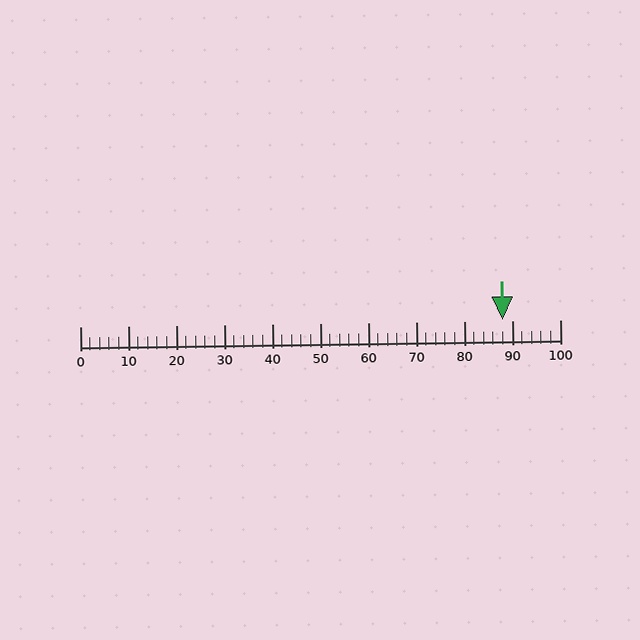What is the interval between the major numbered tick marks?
The major tick marks are spaced 10 units apart.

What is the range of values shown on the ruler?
The ruler shows values from 0 to 100.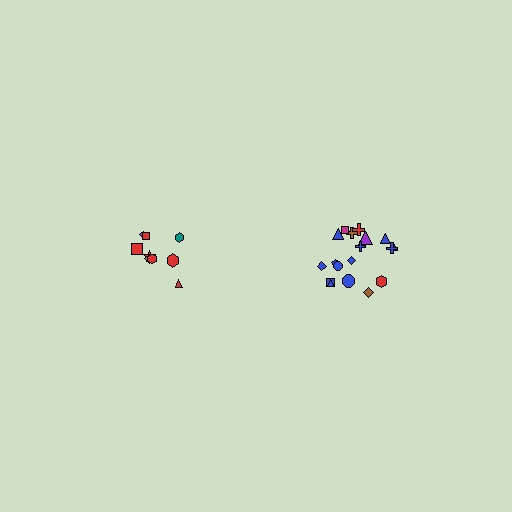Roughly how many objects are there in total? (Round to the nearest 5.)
Roughly 30 objects in total.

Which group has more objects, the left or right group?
The right group.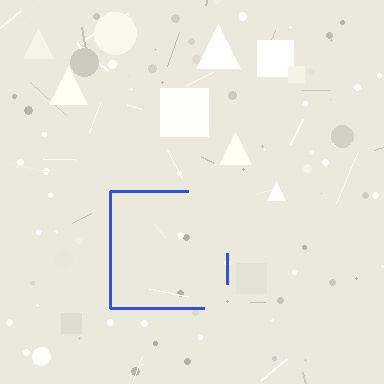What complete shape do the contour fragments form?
The contour fragments form a square.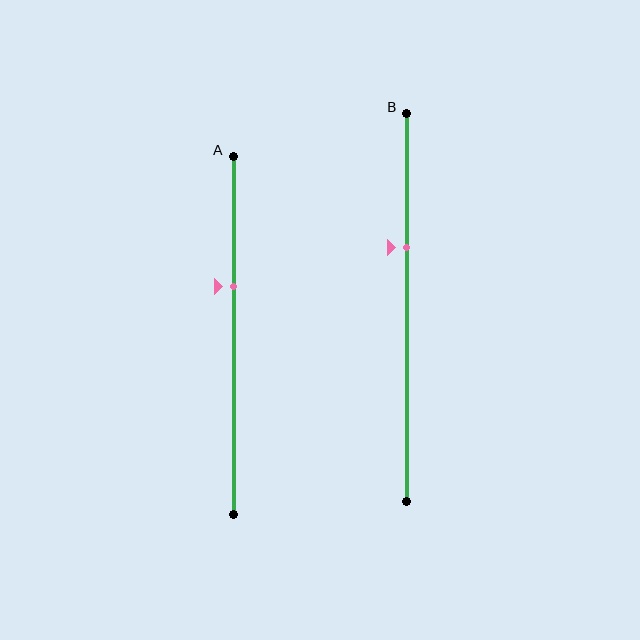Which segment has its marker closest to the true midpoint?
Segment A has its marker closest to the true midpoint.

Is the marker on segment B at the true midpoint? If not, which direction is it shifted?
No, the marker on segment B is shifted upward by about 15% of the segment length.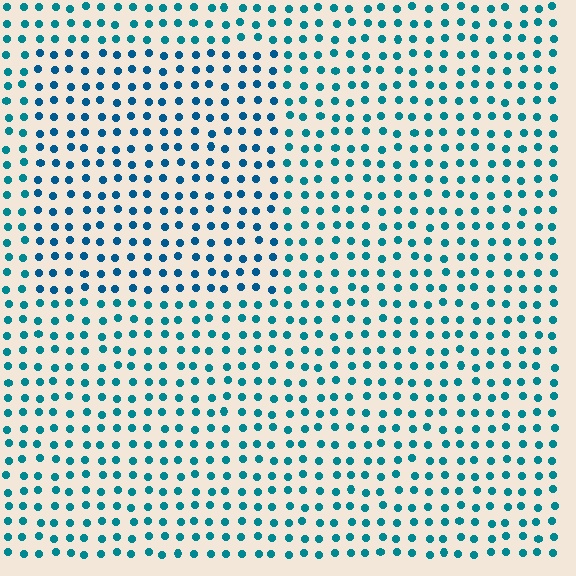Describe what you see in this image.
The image is filled with small teal elements in a uniform arrangement. A rectangle-shaped region is visible where the elements are tinted to a slightly different hue, forming a subtle color boundary.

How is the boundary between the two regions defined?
The boundary is defined purely by a slight shift in hue (about 19 degrees). Spacing, size, and orientation are identical on both sides.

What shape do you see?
I see a rectangle.